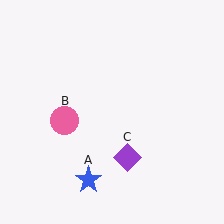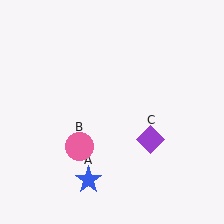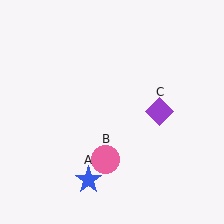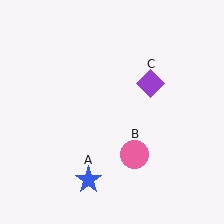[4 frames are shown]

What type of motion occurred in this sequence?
The pink circle (object B), purple diamond (object C) rotated counterclockwise around the center of the scene.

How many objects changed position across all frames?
2 objects changed position: pink circle (object B), purple diamond (object C).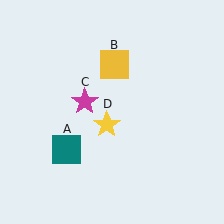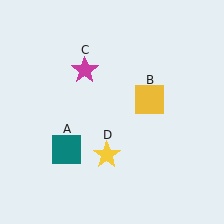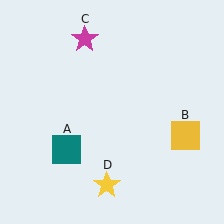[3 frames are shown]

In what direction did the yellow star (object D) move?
The yellow star (object D) moved down.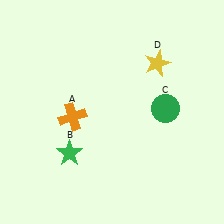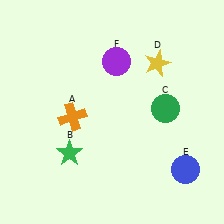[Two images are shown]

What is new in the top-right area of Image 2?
A purple circle (F) was added in the top-right area of Image 2.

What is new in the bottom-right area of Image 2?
A blue circle (E) was added in the bottom-right area of Image 2.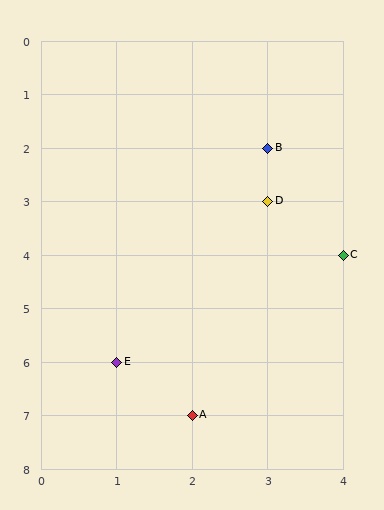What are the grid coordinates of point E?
Point E is at grid coordinates (1, 6).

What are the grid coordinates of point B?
Point B is at grid coordinates (3, 2).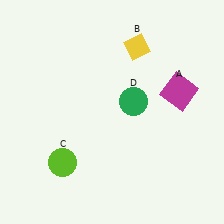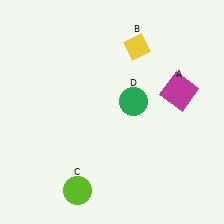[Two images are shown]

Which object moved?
The lime circle (C) moved down.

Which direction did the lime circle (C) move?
The lime circle (C) moved down.